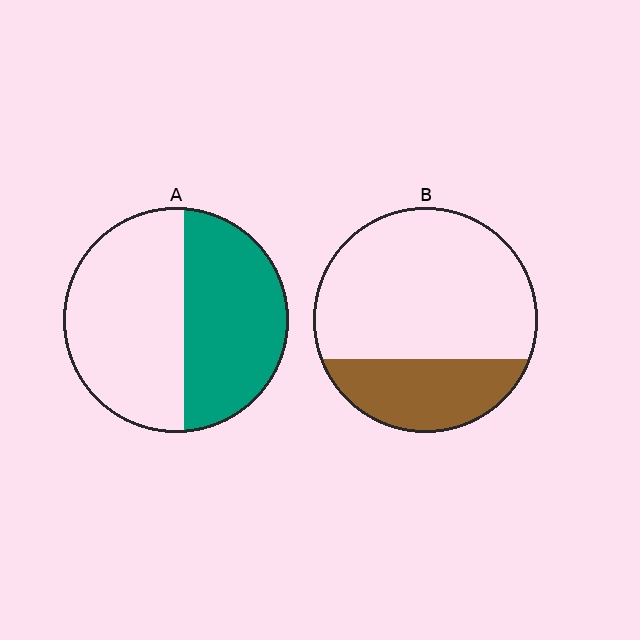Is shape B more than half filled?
No.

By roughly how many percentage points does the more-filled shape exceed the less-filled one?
By roughly 15 percentage points (A over B).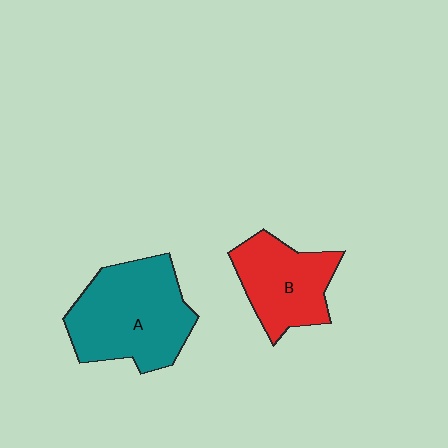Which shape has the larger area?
Shape A (teal).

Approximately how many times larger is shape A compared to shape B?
Approximately 1.4 times.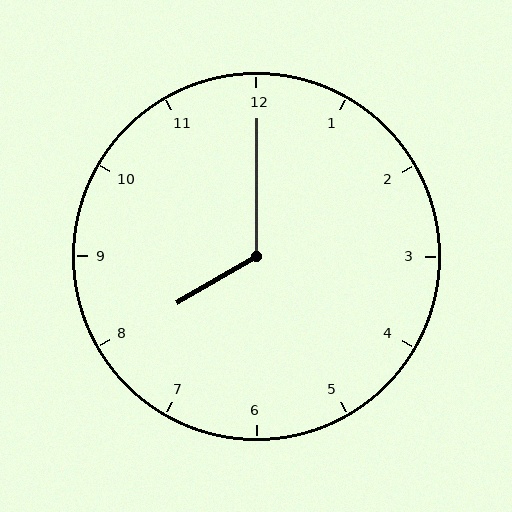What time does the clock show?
8:00.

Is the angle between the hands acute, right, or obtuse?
It is obtuse.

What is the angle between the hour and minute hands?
Approximately 120 degrees.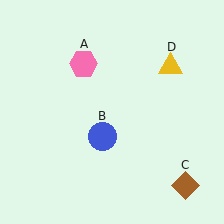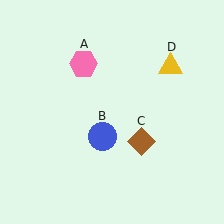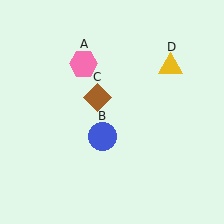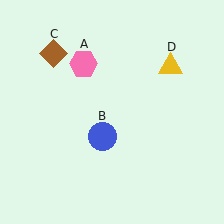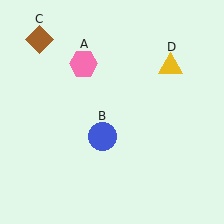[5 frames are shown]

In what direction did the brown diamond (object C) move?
The brown diamond (object C) moved up and to the left.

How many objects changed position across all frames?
1 object changed position: brown diamond (object C).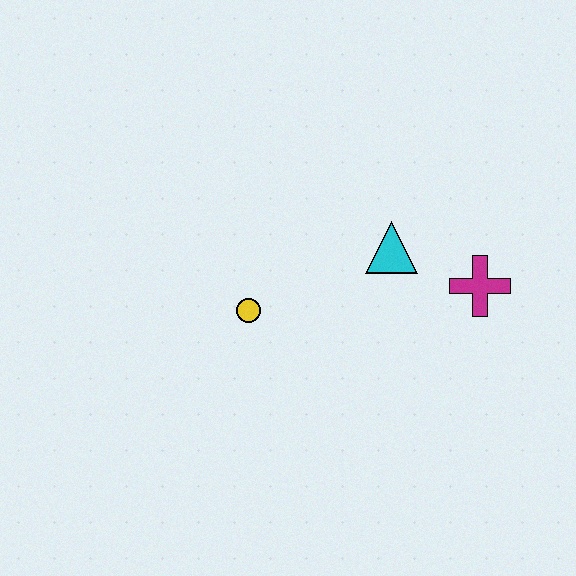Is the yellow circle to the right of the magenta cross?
No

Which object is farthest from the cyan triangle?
The yellow circle is farthest from the cyan triangle.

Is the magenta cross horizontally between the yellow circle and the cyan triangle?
No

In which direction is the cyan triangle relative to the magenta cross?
The cyan triangle is to the left of the magenta cross.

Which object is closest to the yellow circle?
The cyan triangle is closest to the yellow circle.